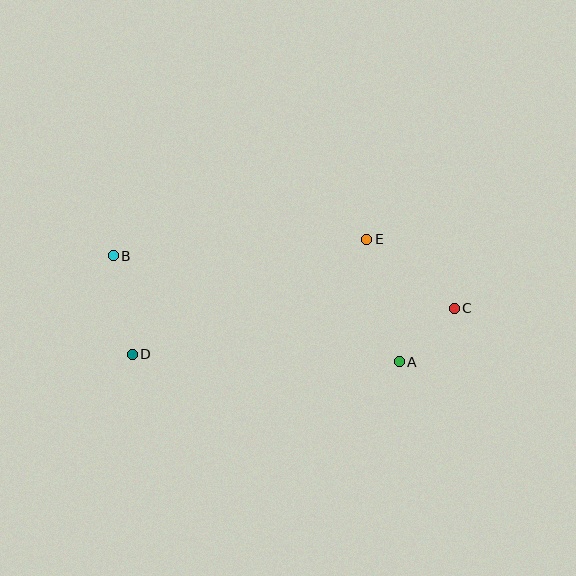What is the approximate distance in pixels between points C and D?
The distance between C and D is approximately 325 pixels.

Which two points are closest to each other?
Points A and C are closest to each other.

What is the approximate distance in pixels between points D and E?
The distance between D and E is approximately 261 pixels.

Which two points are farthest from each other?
Points B and C are farthest from each other.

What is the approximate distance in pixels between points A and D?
The distance between A and D is approximately 267 pixels.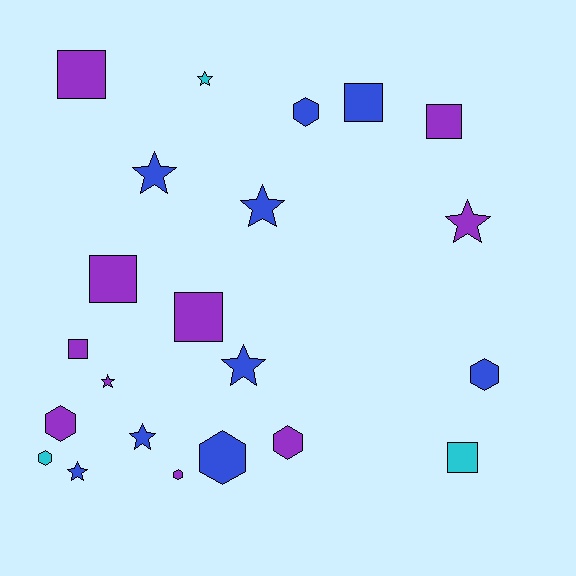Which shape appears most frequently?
Star, with 8 objects.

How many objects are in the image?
There are 22 objects.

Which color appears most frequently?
Purple, with 10 objects.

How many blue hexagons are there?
There are 3 blue hexagons.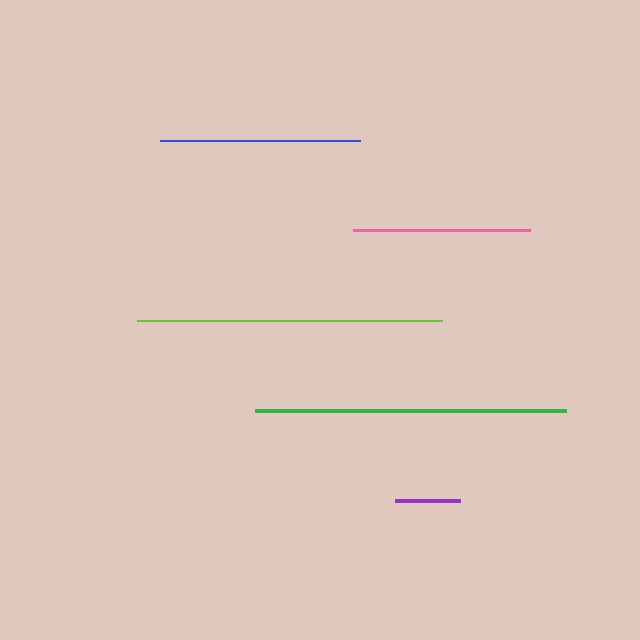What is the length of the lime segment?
The lime segment is approximately 305 pixels long.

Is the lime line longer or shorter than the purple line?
The lime line is longer than the purple line.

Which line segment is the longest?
The green line is the longest at approximately 312 pixels.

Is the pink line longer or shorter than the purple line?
The pink line is longer than the purple line.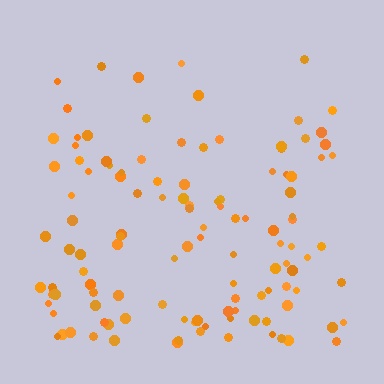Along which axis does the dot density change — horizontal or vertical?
Vertical.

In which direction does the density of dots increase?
From top to bottom, with the bottom side densest.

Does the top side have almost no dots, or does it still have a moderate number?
Still a moderate number, just noticeably fewer than the bottom.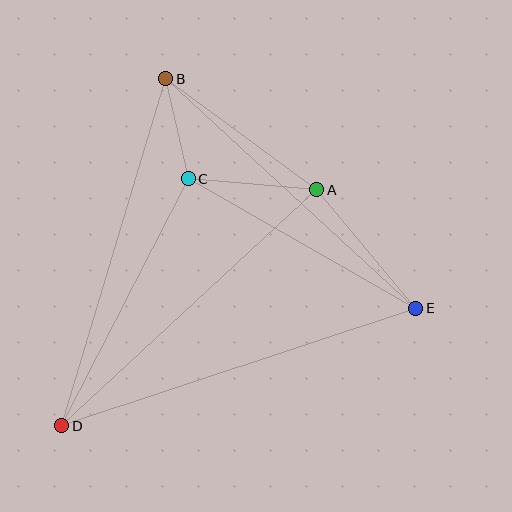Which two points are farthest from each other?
Points D and E are farthest from each other.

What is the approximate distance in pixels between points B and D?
The distance between B and D is approximately 362 pixels.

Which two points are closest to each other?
Points B and C are closest to each other.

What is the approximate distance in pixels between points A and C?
The distance between A and C is approximately 129 pixels.